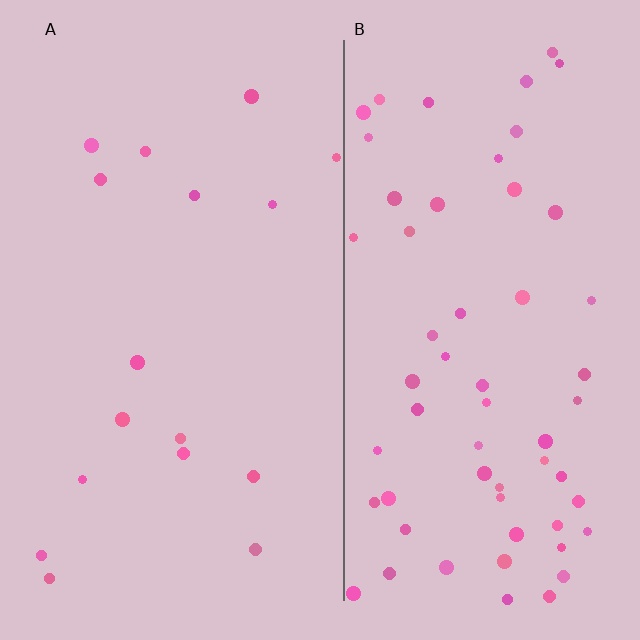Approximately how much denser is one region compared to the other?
Approximately 3.6× — region B over region A.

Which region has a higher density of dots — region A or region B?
B (the right).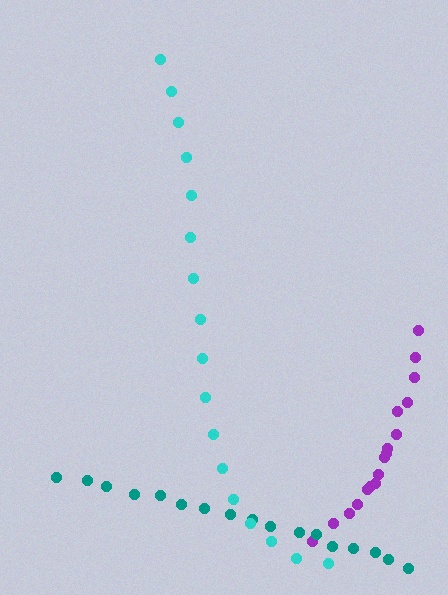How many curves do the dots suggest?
There are 3 distinct paths.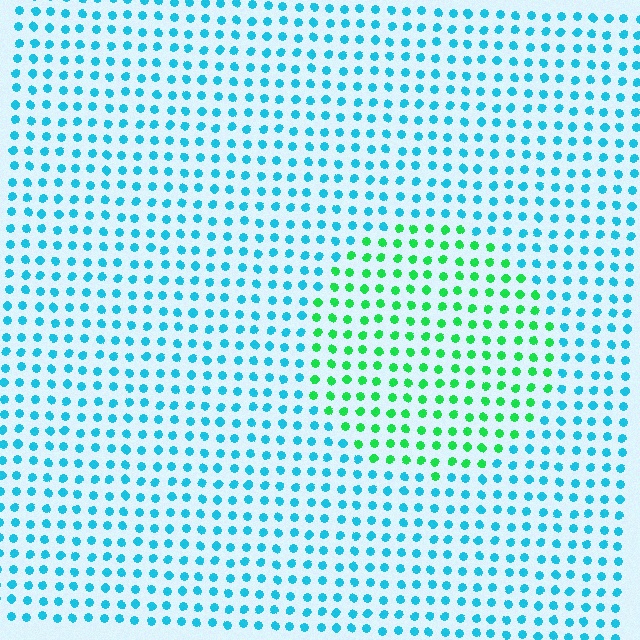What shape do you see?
I see a circle.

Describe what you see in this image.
The image is filled with small cyan elements in a uniform arrangement. A circle-shaped region is visible where the elements are tinted to a slightly different hue, forming a subtle color boundary.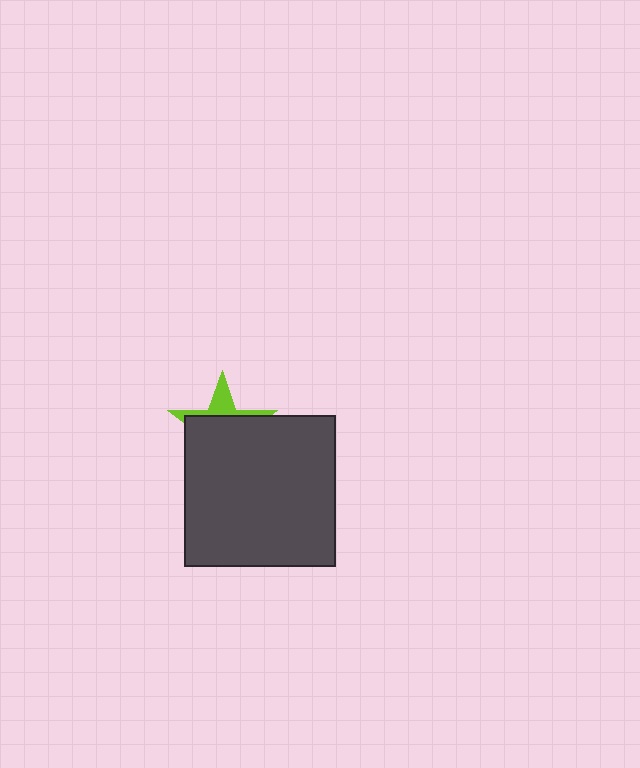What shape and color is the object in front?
The object in front is a dark gray square.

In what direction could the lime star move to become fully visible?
The lime star could move up. That would shift it out from behind the dark gray square entirely.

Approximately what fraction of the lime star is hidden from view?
Roughly 70% of the lime star is hidden behind the dark gray square.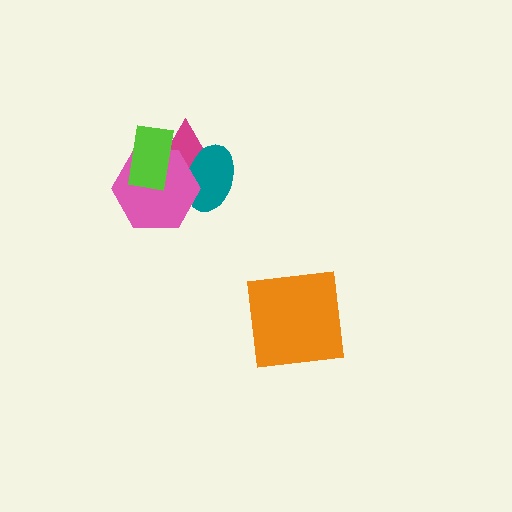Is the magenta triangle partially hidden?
Yes, it is partially covered by another shape.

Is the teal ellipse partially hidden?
Yes, it is partially covered by another shape.